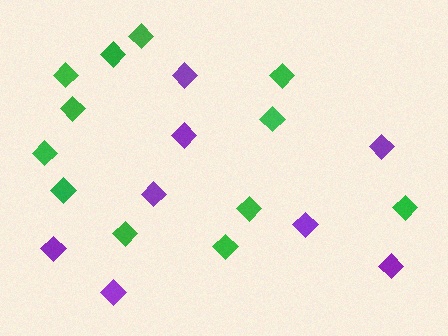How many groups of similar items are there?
There are 2 groups: one group of green diamonds (12) and one group of purple diamonds (8).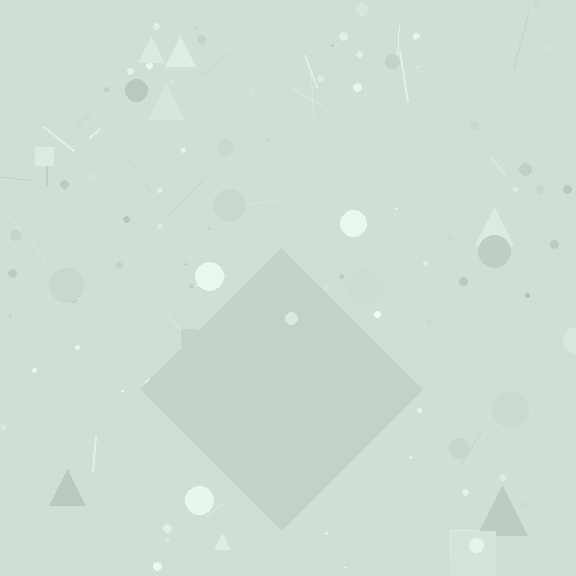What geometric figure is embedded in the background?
A diamond is embedded in the background.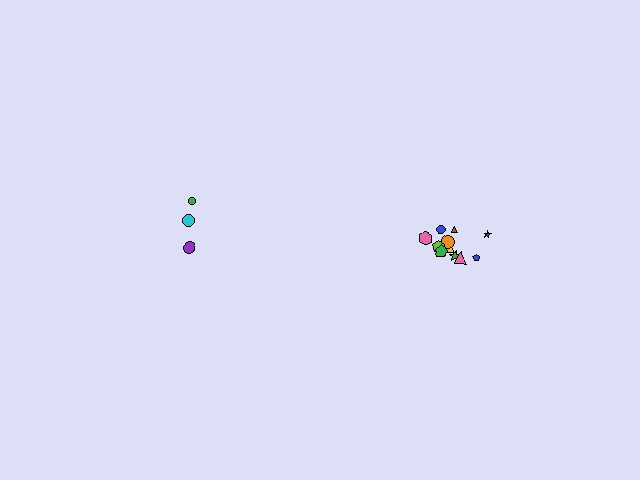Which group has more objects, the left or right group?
The right group.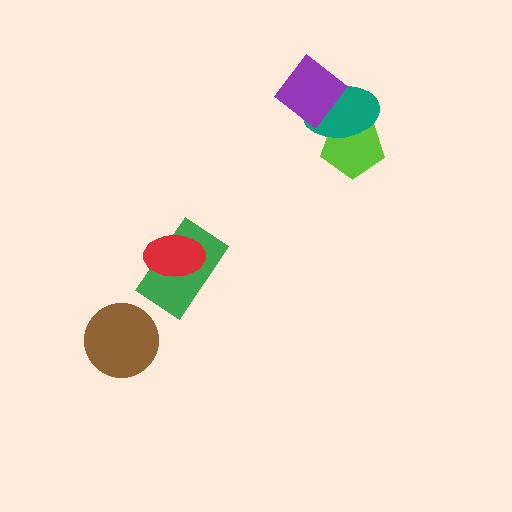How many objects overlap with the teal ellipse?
2 objects overlap with the teal ellipse.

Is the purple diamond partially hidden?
No, no other shape covers it.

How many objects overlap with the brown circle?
0 objects overlap with the brown circle.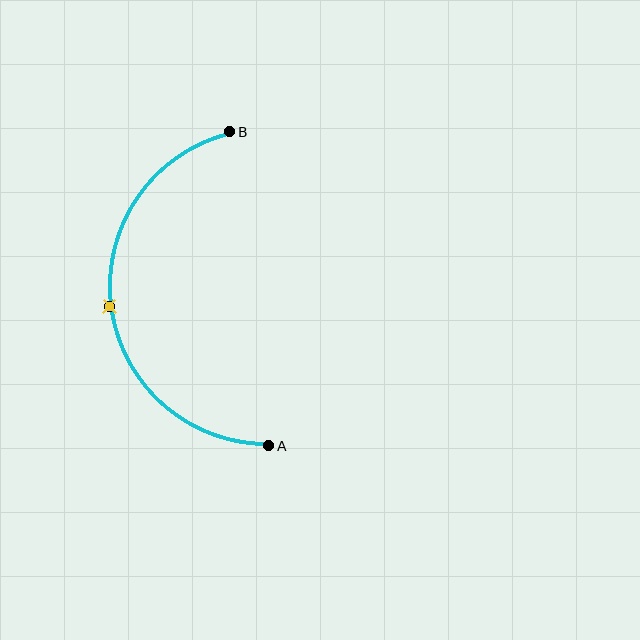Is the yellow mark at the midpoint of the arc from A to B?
Yes. The yellow mark lies on the arc at equal arc-length from both A and B — it is the arc midpoint.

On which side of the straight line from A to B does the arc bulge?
The arc bulges to the left of the straight line connecting A and B.